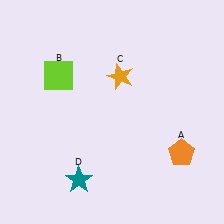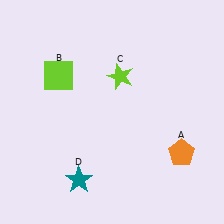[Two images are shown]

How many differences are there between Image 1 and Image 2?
There is 1 difference between the two images.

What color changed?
The star (C) changed from orange in Image 1 to lime in Image 2.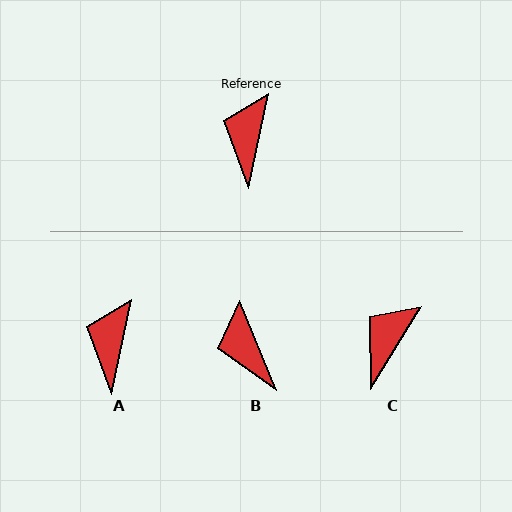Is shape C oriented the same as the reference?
No, it is off by about 20 degrees.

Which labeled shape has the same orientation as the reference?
A.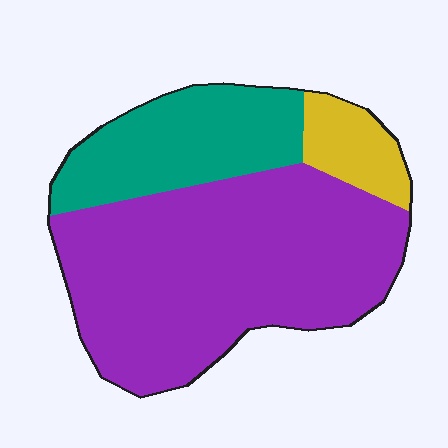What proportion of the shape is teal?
Teal takes up between a quarter and a half of the shape.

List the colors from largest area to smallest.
From largest to smallest: purple, teal, yellow.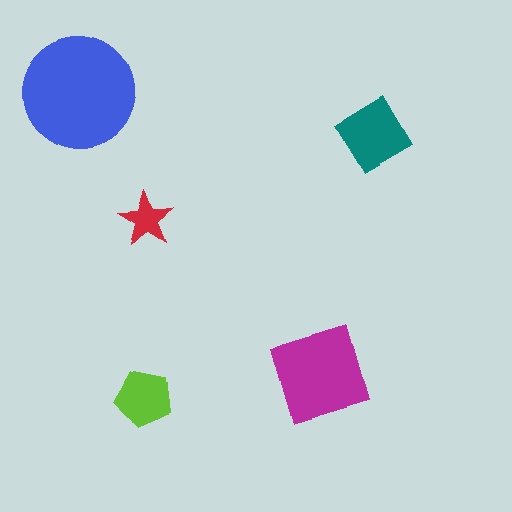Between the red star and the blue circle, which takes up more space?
The blue circle.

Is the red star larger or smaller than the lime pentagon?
Smaller.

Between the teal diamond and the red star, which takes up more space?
The teal diamond.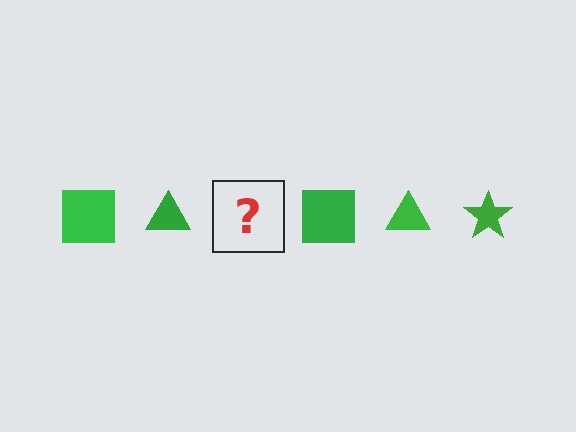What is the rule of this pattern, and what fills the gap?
The rule is that the pattern cycles through square, triangle, star shapes in green. The gap should be filled with a green star.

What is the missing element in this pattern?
The missing element is a green star.